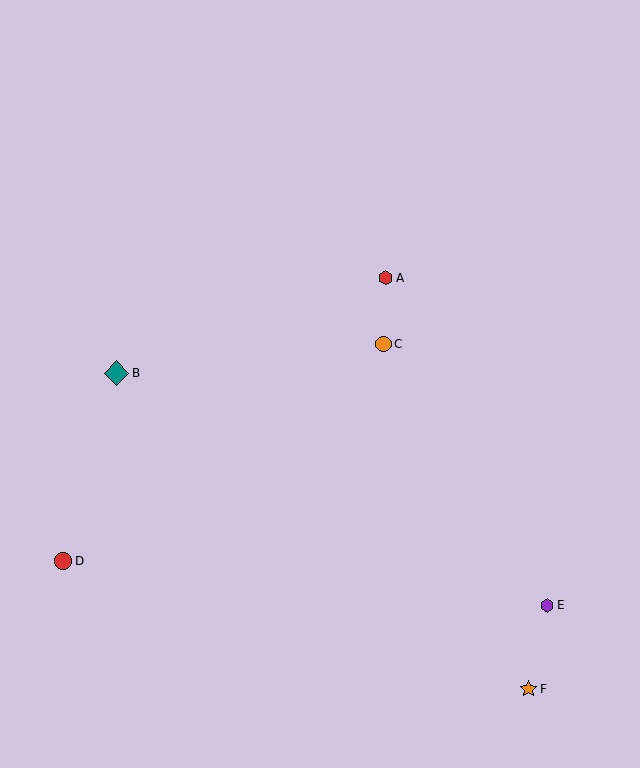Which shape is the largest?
The teal diamond (labeled B) is the largest.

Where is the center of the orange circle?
The center of the orange circle is at (383, 344).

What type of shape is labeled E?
Shape E is a purple hexagon.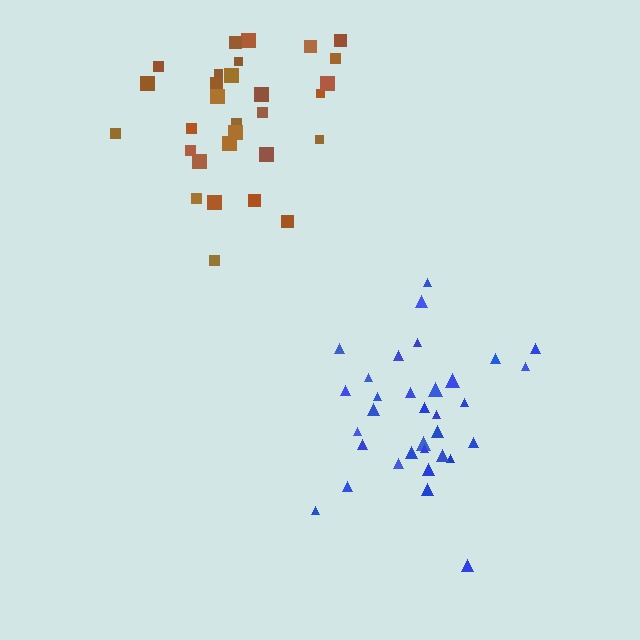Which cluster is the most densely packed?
Blue.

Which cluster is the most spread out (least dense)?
Brown.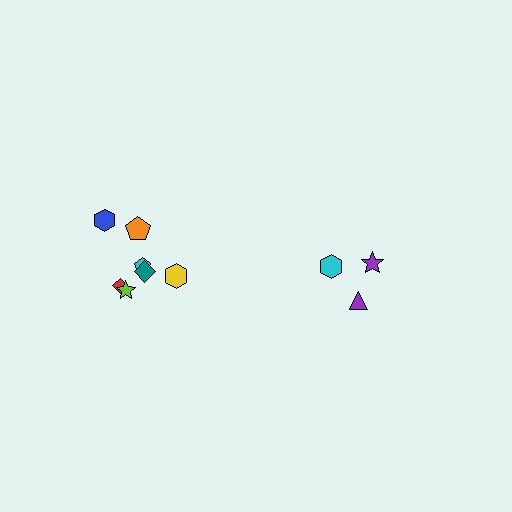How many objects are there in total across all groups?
There are 10 objects.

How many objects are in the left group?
There are 7 objects.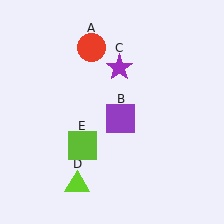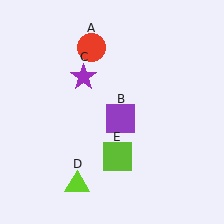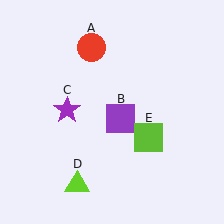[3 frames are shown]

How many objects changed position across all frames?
2 objects changed position: purple star (object C), lime square (object E).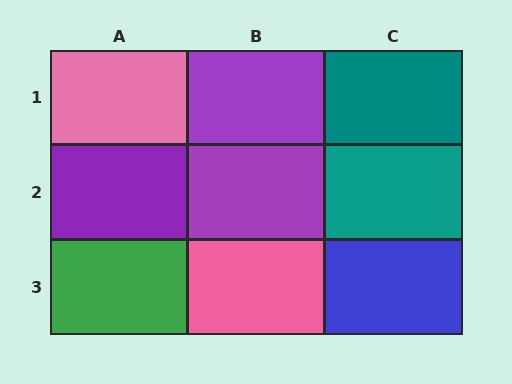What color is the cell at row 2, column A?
Purple.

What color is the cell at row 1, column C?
Teal.